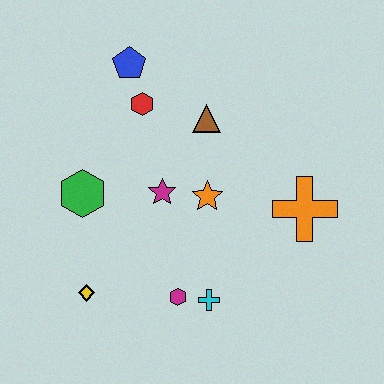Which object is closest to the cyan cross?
The magenta hexagon is closest to the cyan cross.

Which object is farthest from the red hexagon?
The cyan cross is farthest from the red hexagon.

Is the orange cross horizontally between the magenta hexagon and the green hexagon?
No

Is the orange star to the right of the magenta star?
Yes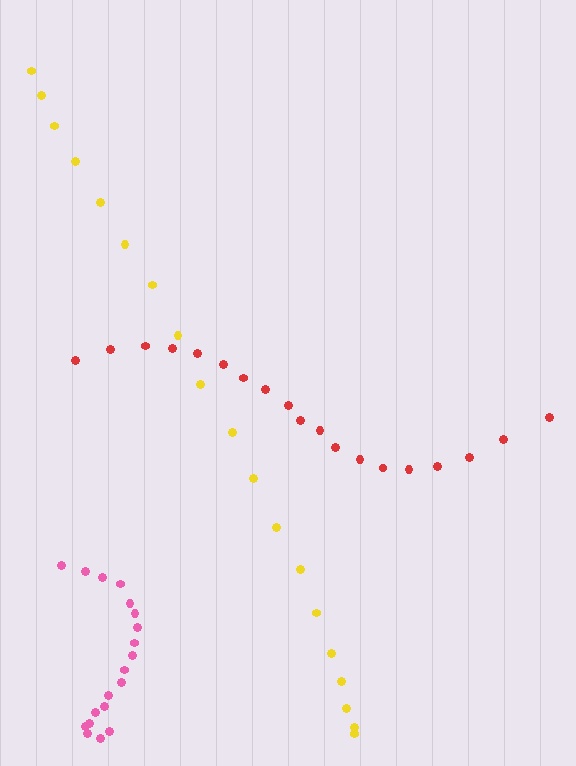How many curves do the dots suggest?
There are 3 distinct paths.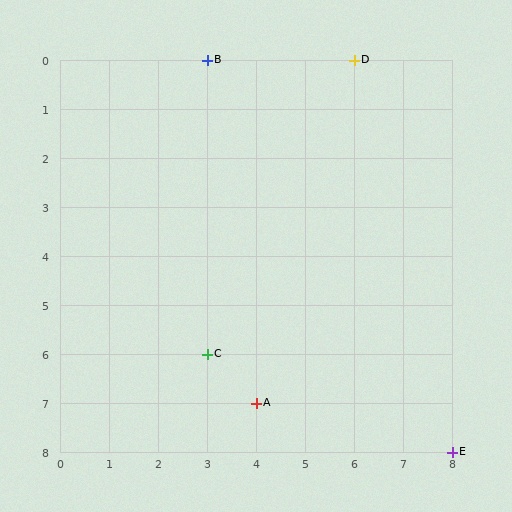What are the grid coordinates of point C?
Point C is at grid coordinates (3, 6).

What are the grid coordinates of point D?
Point D is at grid coordinates (6, 0).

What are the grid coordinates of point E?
Point E is at grid coordinates (8, 8).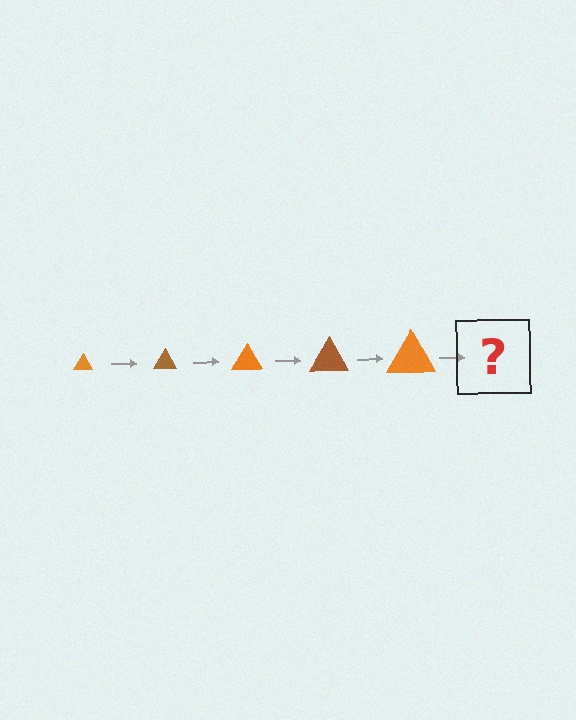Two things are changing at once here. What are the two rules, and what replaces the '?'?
The two rules are that the triangle grows larger each step and the color cycles through orange and brown. The '?' should be a brown triangle, larger than the previous one.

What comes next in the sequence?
The next element should be a brown triangle, larger than the previous one.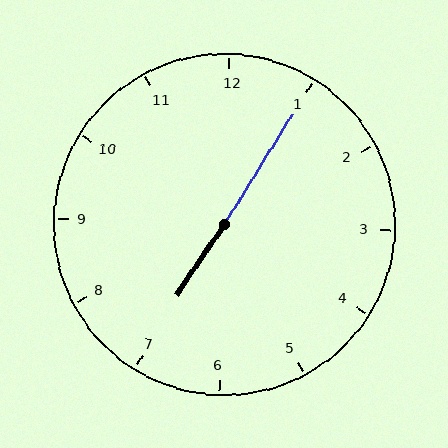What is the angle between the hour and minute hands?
Approximately 178 degrees.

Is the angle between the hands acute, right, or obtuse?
It is obtuse.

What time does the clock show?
7:05.